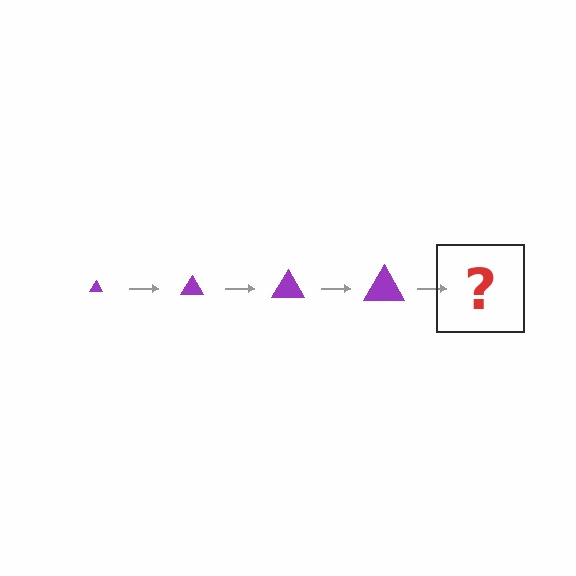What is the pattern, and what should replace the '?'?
The pattern is that the triangle gets progressively larger each step. The '?' should be a purple triangle, larger than the previous one.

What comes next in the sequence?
The next element should be a purple triangle, larger than the previous one.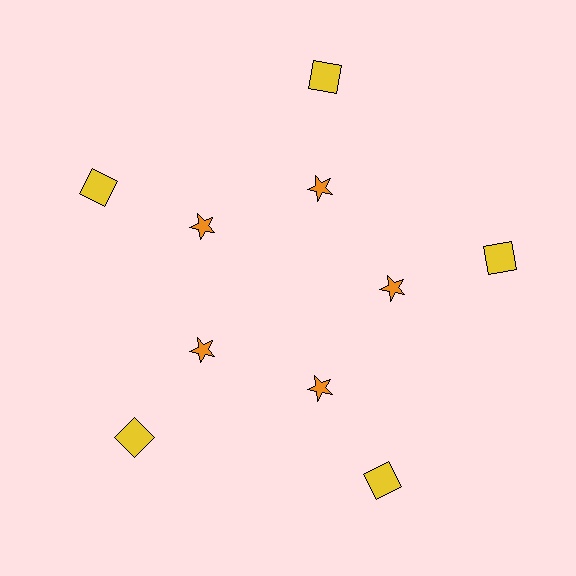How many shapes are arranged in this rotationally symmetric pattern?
There are 10 shapes, arranged in 5 groups of 2.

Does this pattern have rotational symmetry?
Yes, this pattern has 5-fold rotational symmetry. It looks the same after rotating 72 degrees around the center.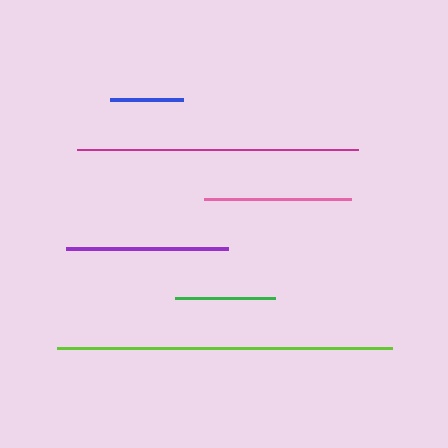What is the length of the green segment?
The green segment is approximately 100 pixels long.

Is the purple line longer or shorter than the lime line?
The lime line is longer than the purple line.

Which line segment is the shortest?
The blue line is the shortest at approximately 73 pixels.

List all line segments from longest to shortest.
From longest to shortest: lime, magenta, purple, pink, green, blue.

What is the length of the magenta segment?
The magenta segment is approximately 281 pixels long.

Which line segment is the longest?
The lime line is the longest at approximately 335 pixels.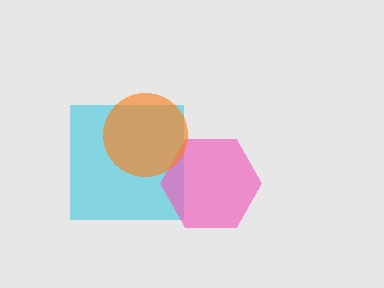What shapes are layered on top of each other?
The layered shapes are: a cyan square, a pink hexagon, an orange circle.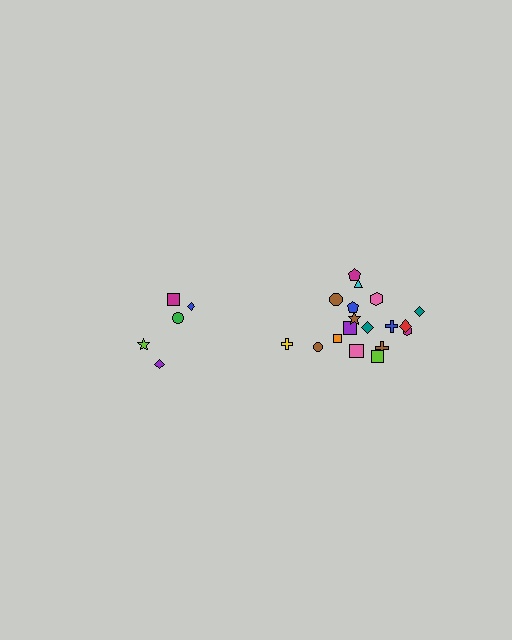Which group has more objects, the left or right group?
The right group.